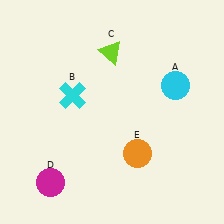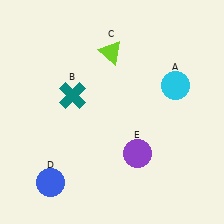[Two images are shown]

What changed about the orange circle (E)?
In Image 1, E is orange. In Image 2, it changed to purple.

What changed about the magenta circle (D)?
In Image 1, D is magenta. In Image 2, it changed to blue.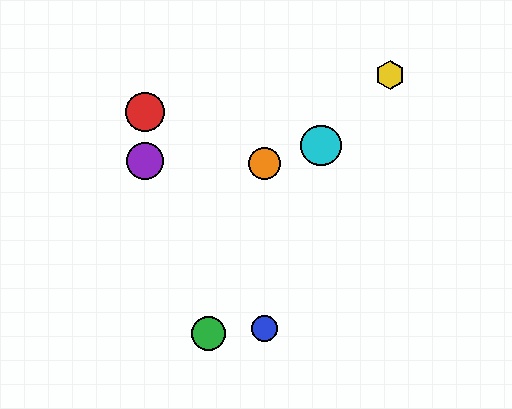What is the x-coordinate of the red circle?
The red circle is at x≈145.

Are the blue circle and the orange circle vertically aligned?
Yes, both are at x≈264.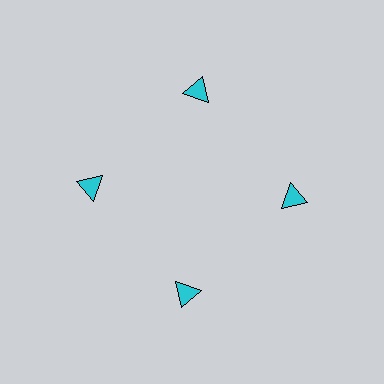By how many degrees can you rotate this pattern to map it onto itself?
The pattern maps onto itself every 90 degrees of rotation.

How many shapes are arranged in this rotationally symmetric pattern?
There are 4 shapes, arranged in 4 groups of 1.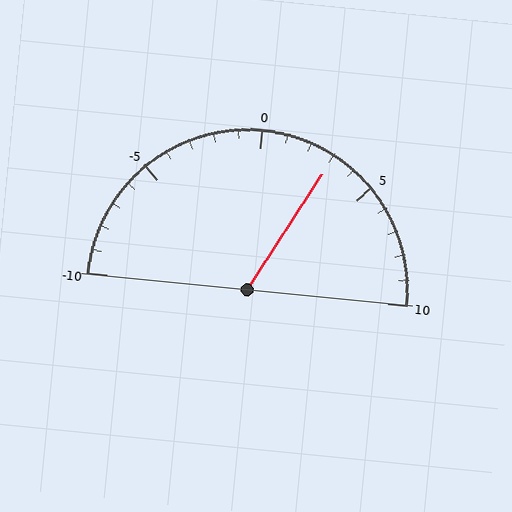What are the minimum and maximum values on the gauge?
The gauge ranges from -10 to 10.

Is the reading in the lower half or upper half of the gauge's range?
The reading is in the upper half of the range (-10 to 10).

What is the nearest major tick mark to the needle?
The nearest major tick mark is 5.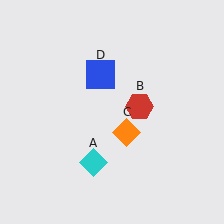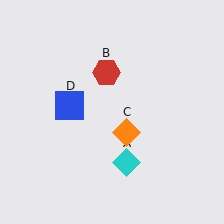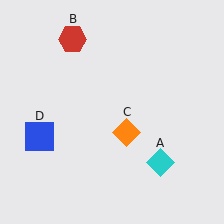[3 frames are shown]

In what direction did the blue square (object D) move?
The blue square (object D) moved down and to the left.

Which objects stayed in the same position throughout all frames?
Orange diamond (object C) remained stationary.